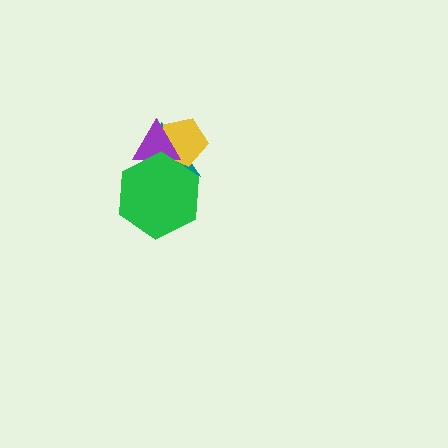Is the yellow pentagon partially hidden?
Yes, it is partially covered by another shape.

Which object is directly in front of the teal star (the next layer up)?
The yellow pentagon is directly in front of the teal star.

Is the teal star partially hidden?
Yes, it is partially covered by another shape.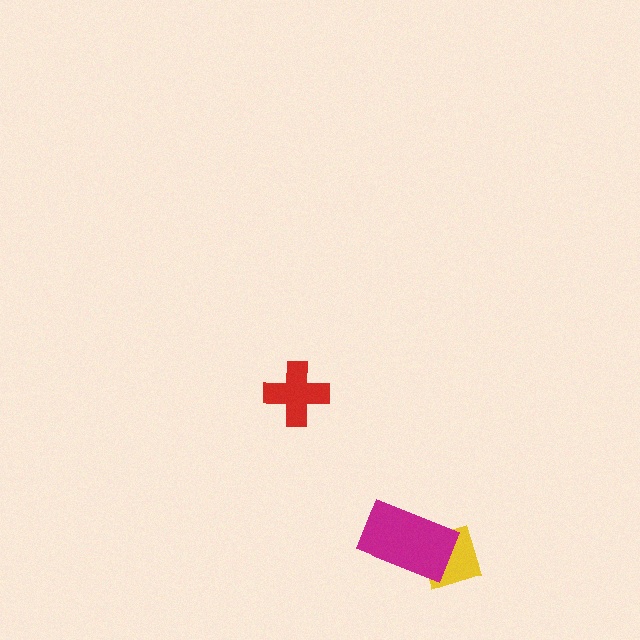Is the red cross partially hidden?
No, no other shape covers it.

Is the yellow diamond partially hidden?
Yes, it is partially covered by another shape.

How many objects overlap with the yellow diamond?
1 object overlaps with the yellow diamond.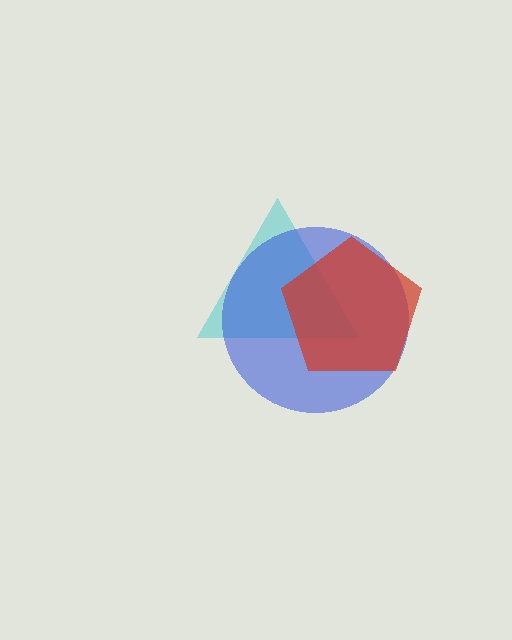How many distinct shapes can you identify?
There are 3 distinct shapes: a cyan triangle, a blue circle, a red pentagon.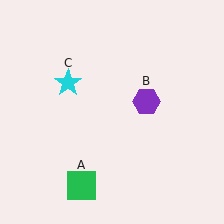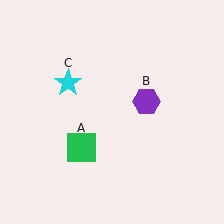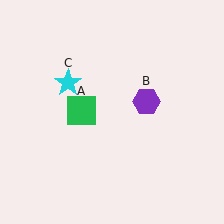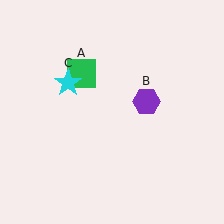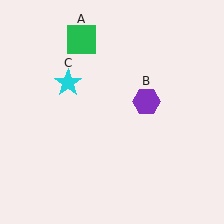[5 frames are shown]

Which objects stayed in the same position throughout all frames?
Purple hexagon (object B) and cyan star (object C) remained stationary.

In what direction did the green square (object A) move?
The green square (object A) moved up.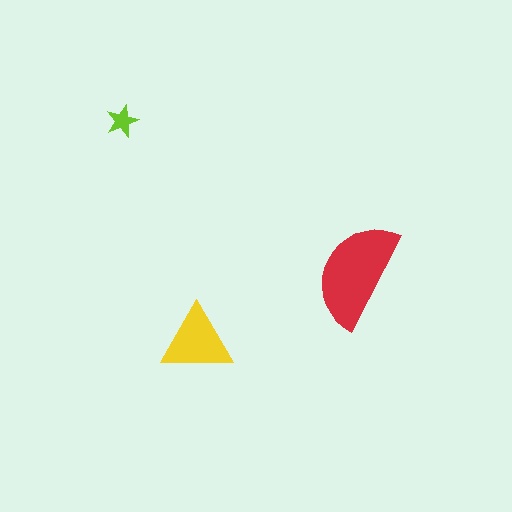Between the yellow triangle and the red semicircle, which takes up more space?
The red semicircle.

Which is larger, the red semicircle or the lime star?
The red semicircle.